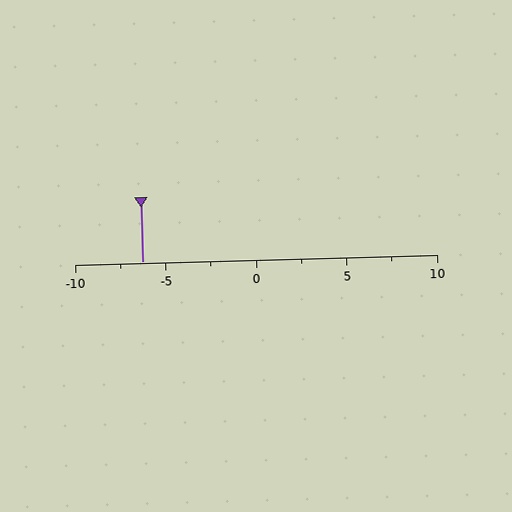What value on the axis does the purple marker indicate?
The marker indicates approximately -6.2.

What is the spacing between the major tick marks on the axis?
The major ticks are spaced 5 apart.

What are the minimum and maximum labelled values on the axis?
The axis runs from -10 to 10.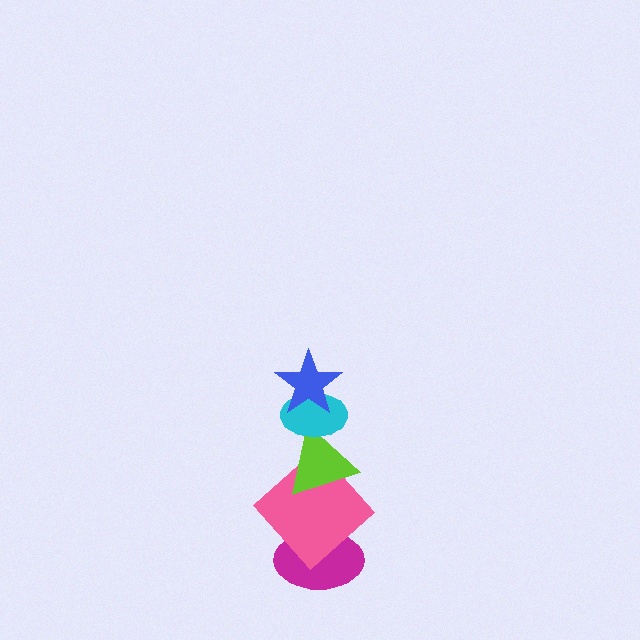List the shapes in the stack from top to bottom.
From top to bottom: the blue star, the cyan ellipse, the lime triangle, the pink diamond, the magenta ellipse.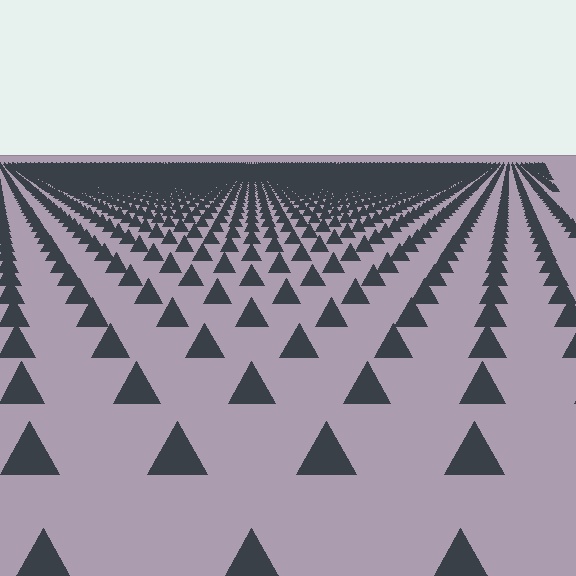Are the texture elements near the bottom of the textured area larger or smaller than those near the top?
Larger. Near the bottom, elements are closer to the viewer and appear at a bigger on-screen size.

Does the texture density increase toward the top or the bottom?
Density increases toward the top.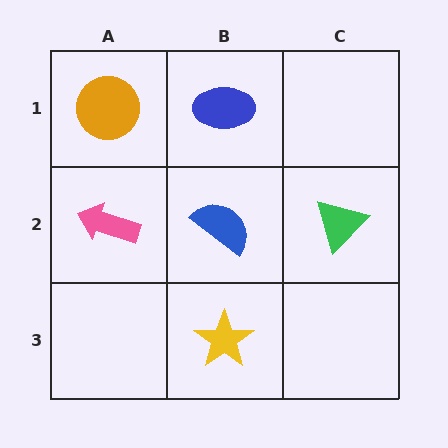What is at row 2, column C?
A green triangle.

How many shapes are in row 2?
3 shapes.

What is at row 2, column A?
A pink arrow.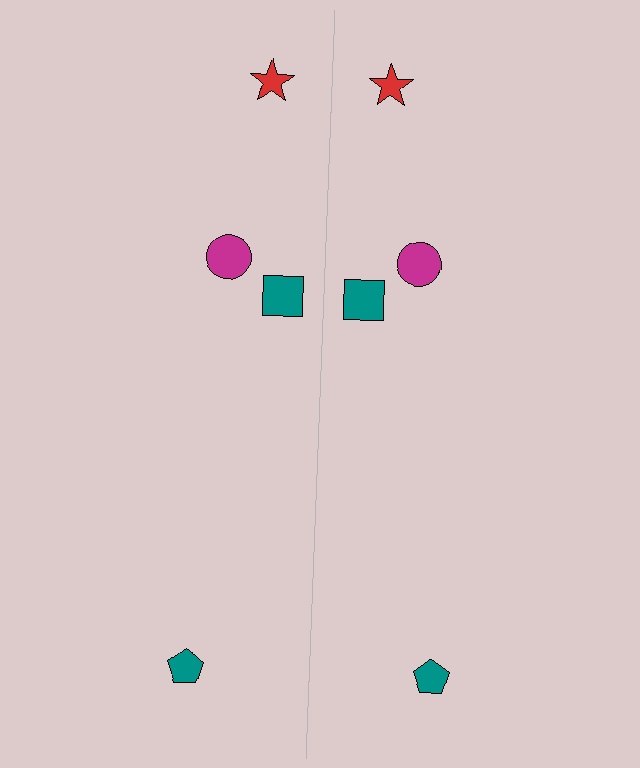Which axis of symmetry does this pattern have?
The pattern has a vertical axis of symmetry running through the center of the image.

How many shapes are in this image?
There are 8 shapes in this image.